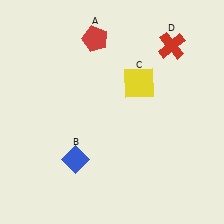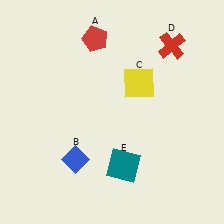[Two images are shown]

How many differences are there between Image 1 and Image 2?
There is 1 difference between the two images.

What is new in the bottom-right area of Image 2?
A teal square (E) was added in the bottom-right area of Image 2.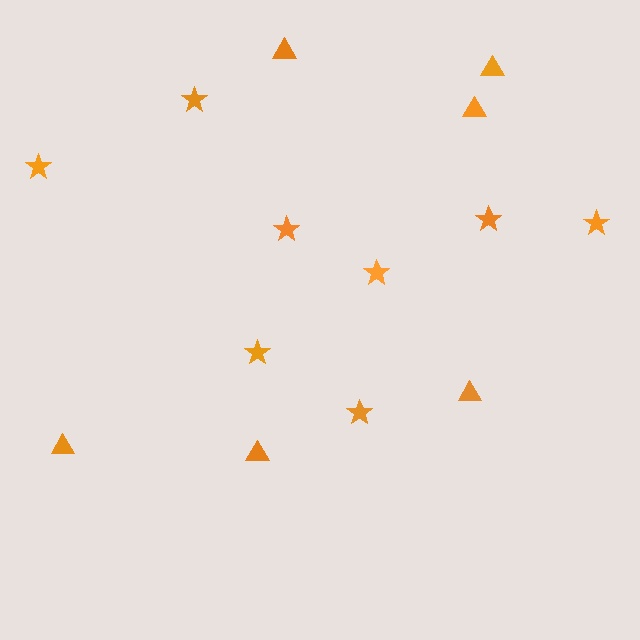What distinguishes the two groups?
There are 2 groups: one group of stars (8) and one group of triangles (6).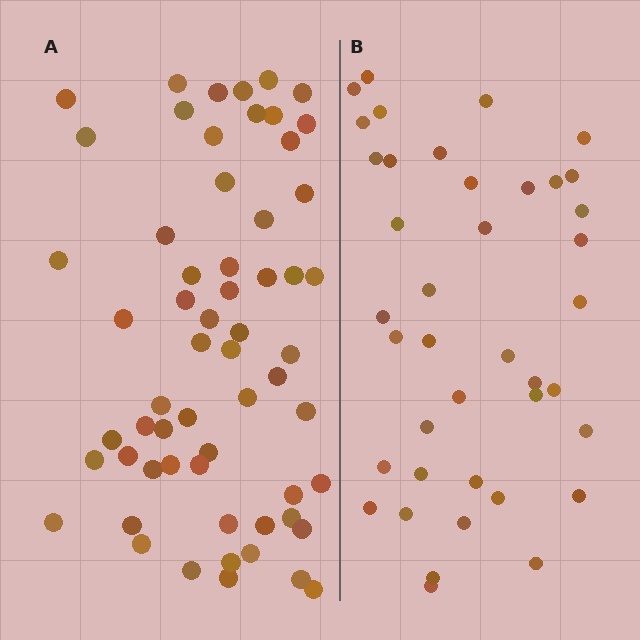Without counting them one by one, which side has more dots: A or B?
Region A (the left region) has more dots.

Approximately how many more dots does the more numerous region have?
Region A has approximately 20 more dots than region B.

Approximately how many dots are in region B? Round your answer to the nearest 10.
About 40 dots.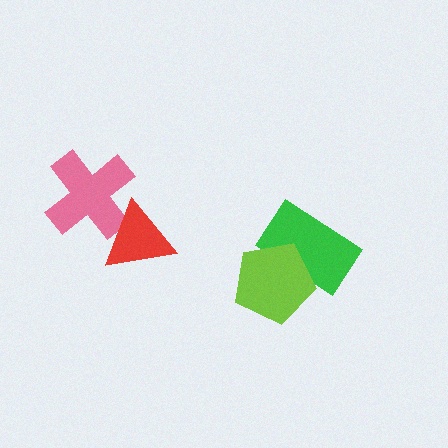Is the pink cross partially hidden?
Yes, it is partially covered by another shape.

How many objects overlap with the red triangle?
1 object overlaps with the red triangle.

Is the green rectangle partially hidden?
Yes, it is partially covered by another shape.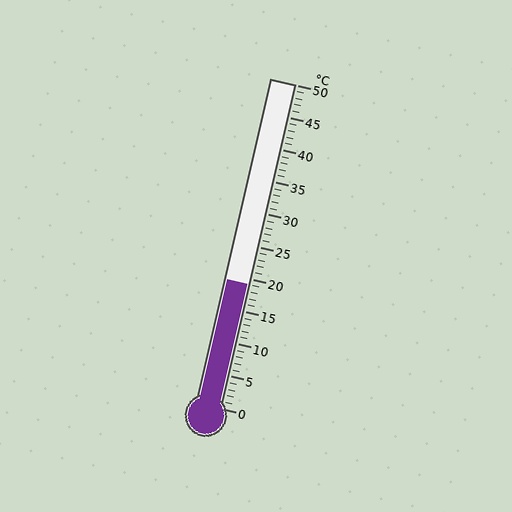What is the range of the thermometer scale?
The thermometer scale ranges from 0°C to 50°C.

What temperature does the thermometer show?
The thermometer shows approximately 19°C.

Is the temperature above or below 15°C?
The temperature is above 15°C.